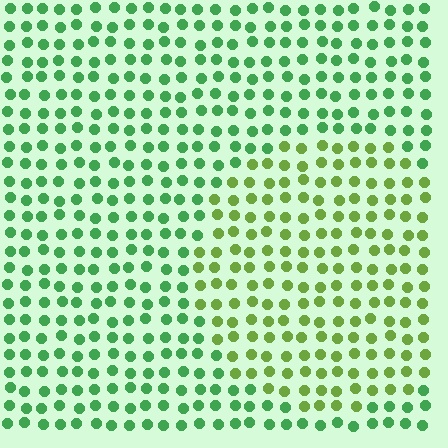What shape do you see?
I see a circle.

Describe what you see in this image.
The image is filled with small green elements in a uniform arrangement. A circle-shaped region is visible where the elements are tinted to a slightly different hue, forming a subtle color boundary.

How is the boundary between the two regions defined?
The boundary is defined purely by a slight shift in hue (about 37 degrees). Spacing, size, and orientation are identical on both sides.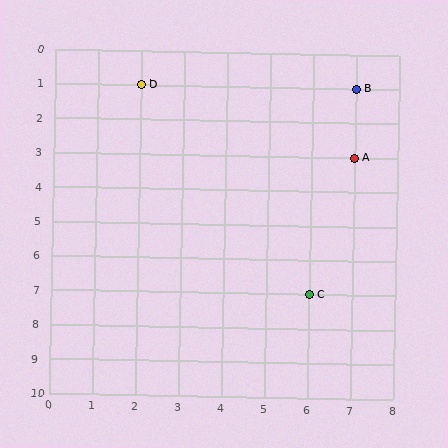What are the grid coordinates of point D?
Point D is at grid coordinates (2, 1).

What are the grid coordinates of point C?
Point C is at grid coordinates (6, 7).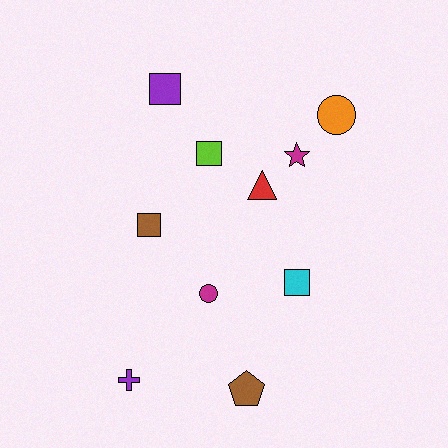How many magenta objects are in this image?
There are 2 magenta objects.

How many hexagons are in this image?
There are no hexagons.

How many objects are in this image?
There are 10 objects.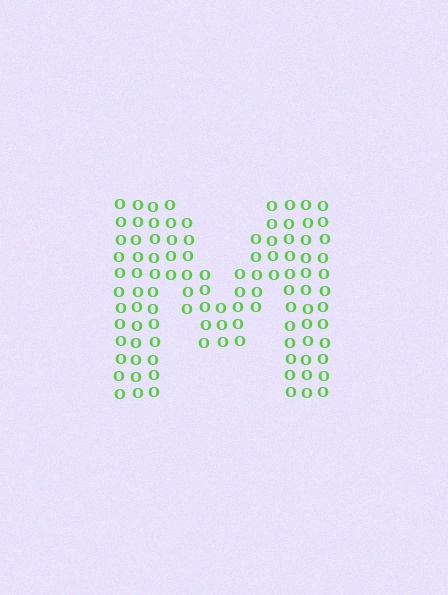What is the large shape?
The large shape is the letter M.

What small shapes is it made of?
It is made of small letter O's.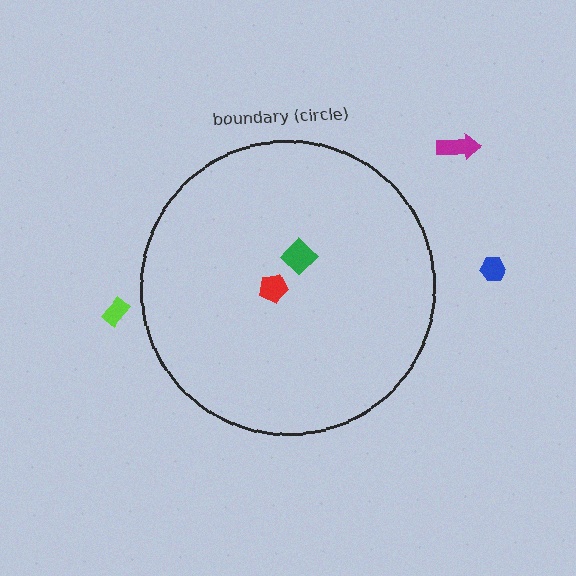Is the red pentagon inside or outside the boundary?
Inside.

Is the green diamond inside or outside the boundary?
Inside.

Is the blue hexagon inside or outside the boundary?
Outside.